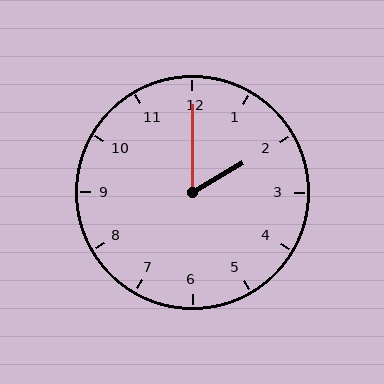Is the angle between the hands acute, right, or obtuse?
It is acute.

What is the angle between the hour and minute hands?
Approximately 60 degrees.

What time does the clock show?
2:00.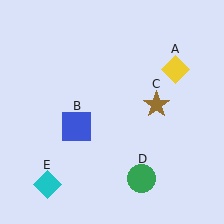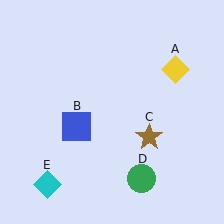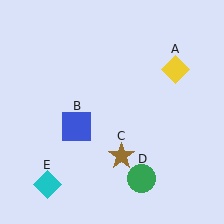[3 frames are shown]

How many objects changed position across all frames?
1 object changed position: brown star (object C).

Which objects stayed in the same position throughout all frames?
Yellow diamond (object A) and blue square (object B) and green circle (object D) and cyan diamond (object E) remained stationary.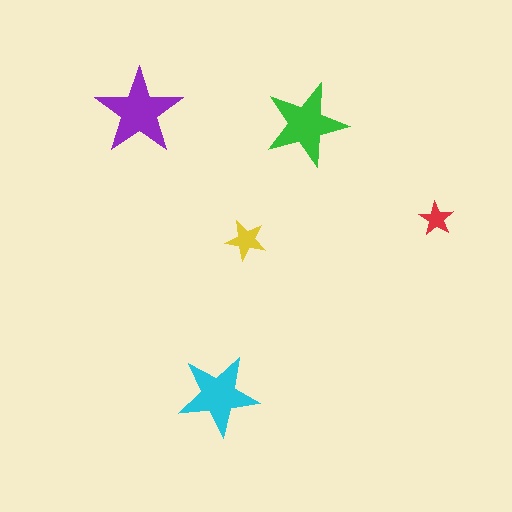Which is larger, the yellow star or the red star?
The yellow one.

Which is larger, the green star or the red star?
The green one.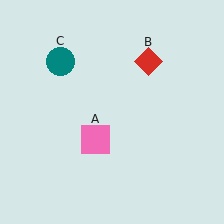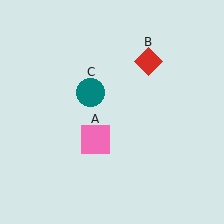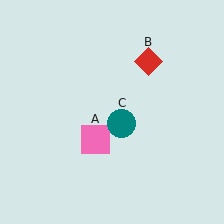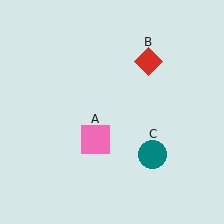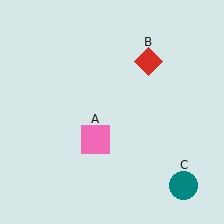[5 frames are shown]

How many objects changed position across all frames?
1 object changed position: teal circle (object C).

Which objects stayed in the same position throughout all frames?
Pink square (object A) and red diamond (object B) remained stationary.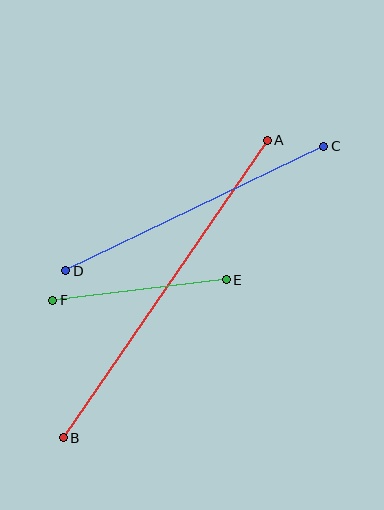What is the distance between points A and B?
The distance is approximately 361 pixels.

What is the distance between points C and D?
The distance is approximately 286 pixels.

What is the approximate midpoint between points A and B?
The midpoint is at approximately (165, 289) pixels.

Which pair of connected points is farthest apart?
Points A and B are farthest apart.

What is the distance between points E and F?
The distance is approximately 175 pixels.